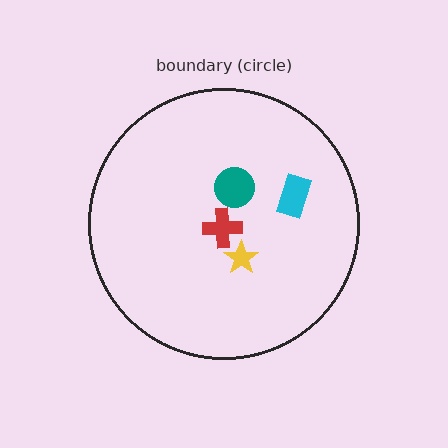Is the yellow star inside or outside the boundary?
Inside.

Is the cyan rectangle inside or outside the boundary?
Inside.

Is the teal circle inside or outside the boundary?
Inside.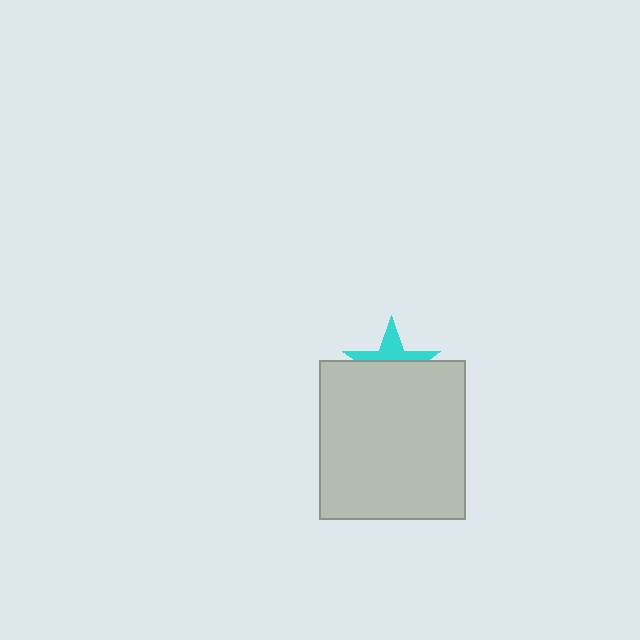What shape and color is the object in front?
The object in front is a light gray rectangle.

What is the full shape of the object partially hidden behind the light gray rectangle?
The partially hidden object is a cyan star.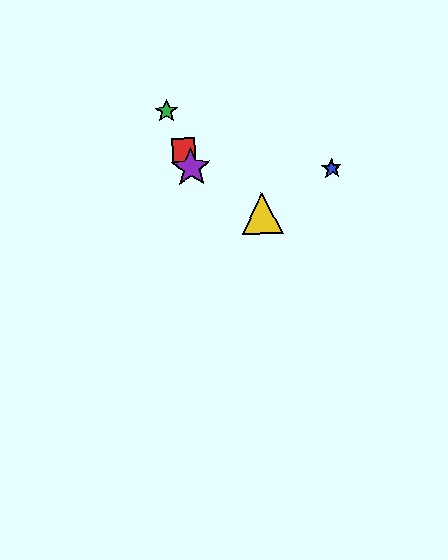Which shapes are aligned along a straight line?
The red square, the green star, the purple star are aligned along a straight line.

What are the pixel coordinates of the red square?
The red square is at (183, 150).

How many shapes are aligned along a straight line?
3 shapes (the red square, the green star, the purple star) are aligned along a straight line.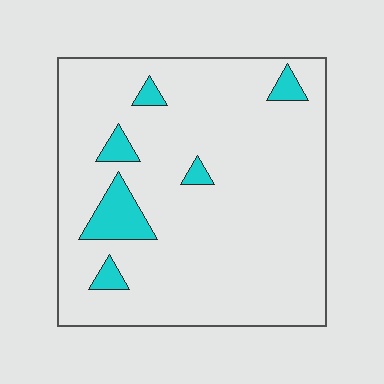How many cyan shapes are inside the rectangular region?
6.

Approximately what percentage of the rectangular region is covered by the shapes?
Approximately 10%.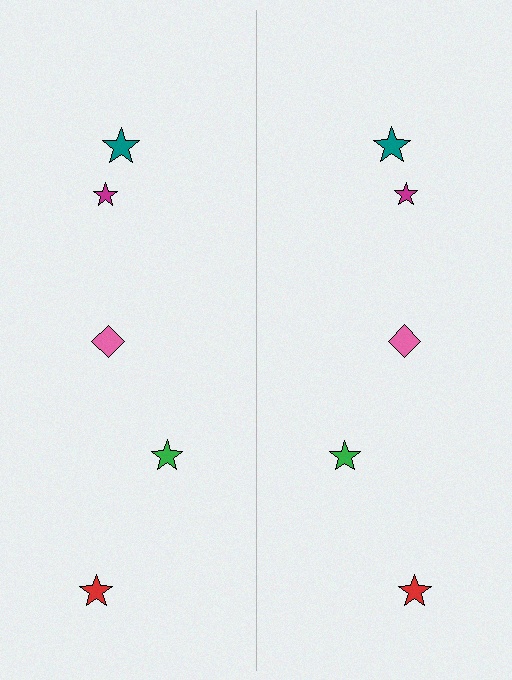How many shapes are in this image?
There are 10 shapes in this image.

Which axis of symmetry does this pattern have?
The pattern has a vertical axis of symmetry running through the center of the image.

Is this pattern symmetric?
Yes, this pattern has bilateral (reflection) symmetry.